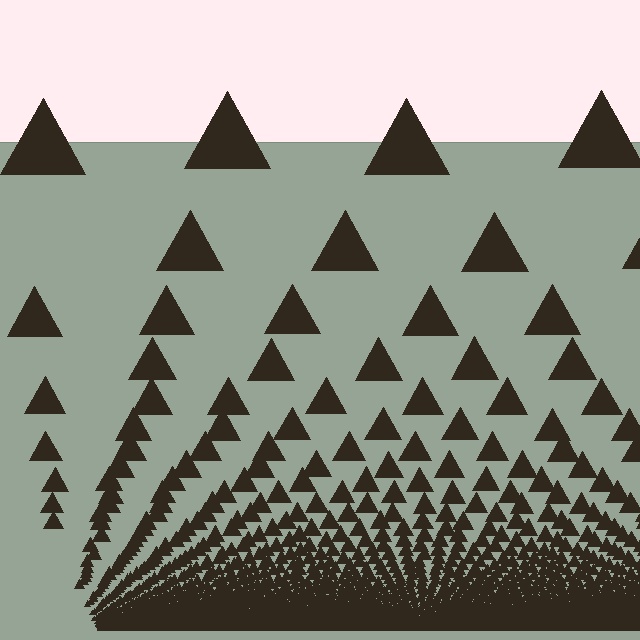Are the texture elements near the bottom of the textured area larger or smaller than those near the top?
Smaller. The gradient is inverted — elements near the bottom are smaller and denser.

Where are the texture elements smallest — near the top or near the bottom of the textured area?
Near the bottom.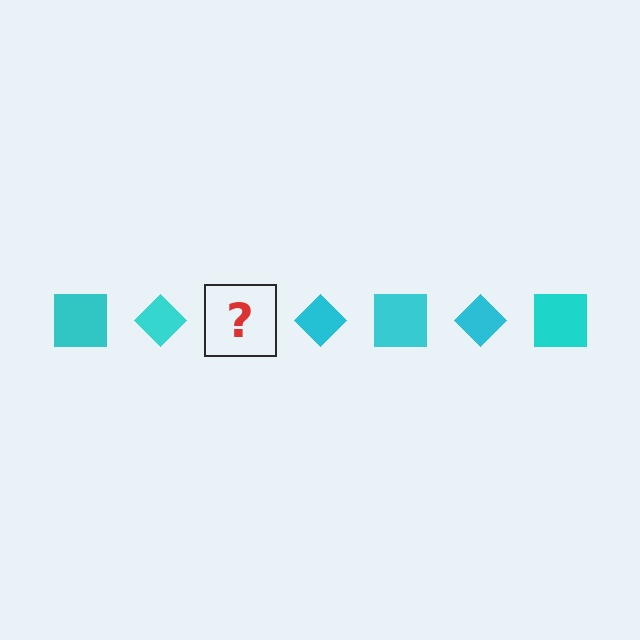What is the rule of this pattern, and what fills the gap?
The rule is that the pattern cycles through square, diamond shapes in cyan. The gap should be filled with a cyan square.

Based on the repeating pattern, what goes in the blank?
The blank should be a cyan square.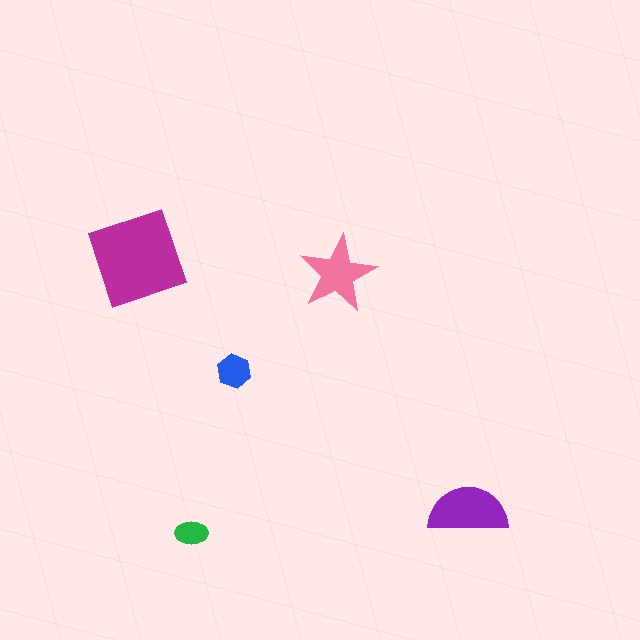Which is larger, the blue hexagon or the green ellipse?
The blue hexagon.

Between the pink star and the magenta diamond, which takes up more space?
The magenta diamond.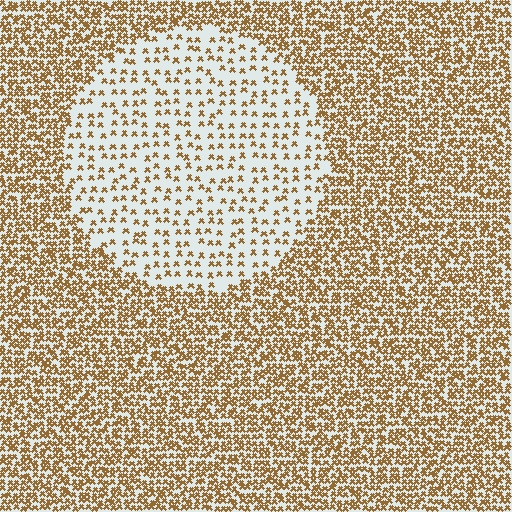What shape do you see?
I see a circle.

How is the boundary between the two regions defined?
The boundary is defined by a change in element density (approximately 2.8x ratio). All elements are the same color, size, and shape.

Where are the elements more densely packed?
The elements are more densely packed outside the circle boundary.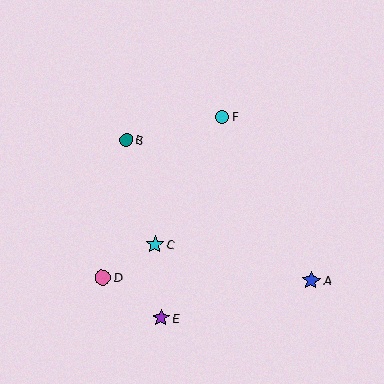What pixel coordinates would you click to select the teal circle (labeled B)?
Click at (126, 140) to select the teal circle B.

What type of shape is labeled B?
Shape B is a teal circle.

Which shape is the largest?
The blue star (labeled A) is the largest.